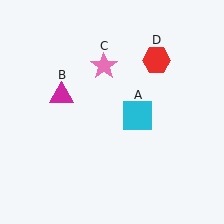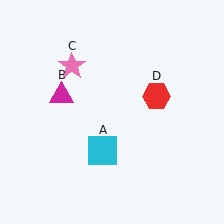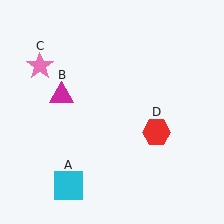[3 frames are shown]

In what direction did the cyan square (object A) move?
The cyan square (object A) moved down and to the left.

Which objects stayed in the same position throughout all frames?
Magenta triangle (object B) remained stationary.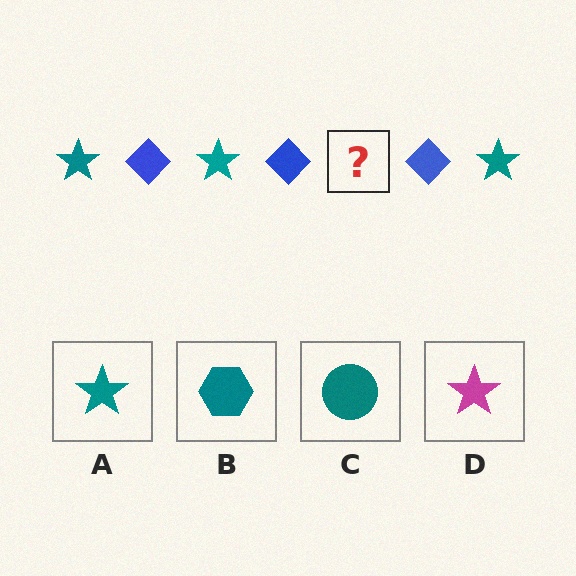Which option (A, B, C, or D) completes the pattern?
A.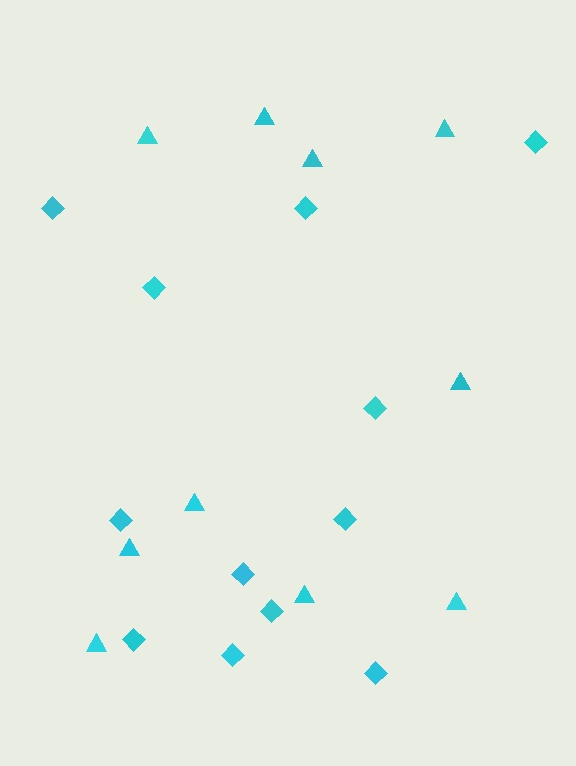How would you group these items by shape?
There are 2 groups: one group of triangles (10) and one group of diamonds (12).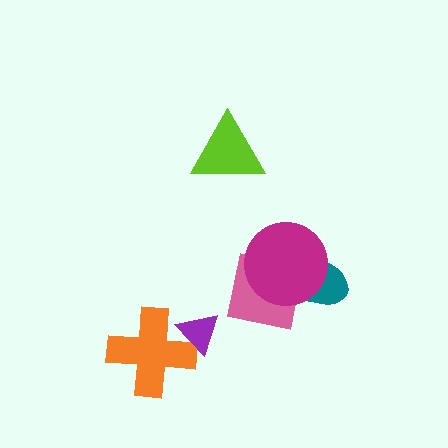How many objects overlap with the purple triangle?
1 object overlaps with the purple triangle.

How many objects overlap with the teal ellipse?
2 objects overlap with the teal ellipse.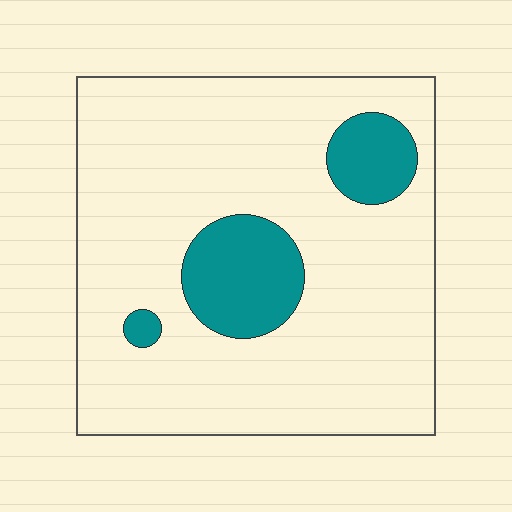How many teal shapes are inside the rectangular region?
3.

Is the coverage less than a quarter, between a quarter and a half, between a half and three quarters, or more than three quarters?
Less than a quarter.